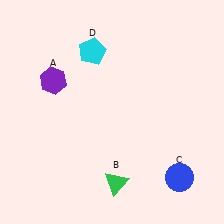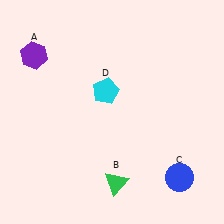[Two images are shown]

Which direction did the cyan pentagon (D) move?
The cyan pentagon (D) moved down.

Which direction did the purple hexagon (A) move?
The purple hexagon (A) moved up.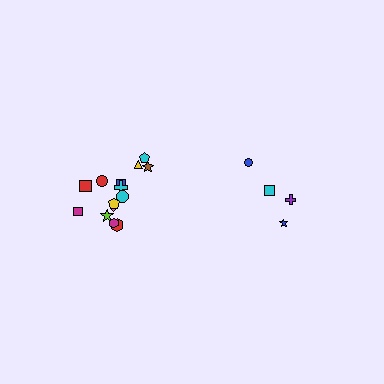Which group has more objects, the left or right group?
The left group.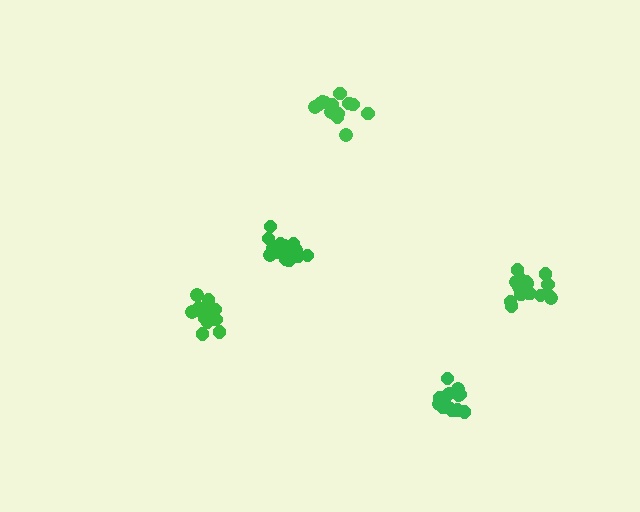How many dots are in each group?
Group 1: 16 dots, Group 2: 13 dots, Group 3: 14 dots, Group 4: 15 dots, Group 5: 17 dots (75 total).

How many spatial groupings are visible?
There are 5 spatial groupings.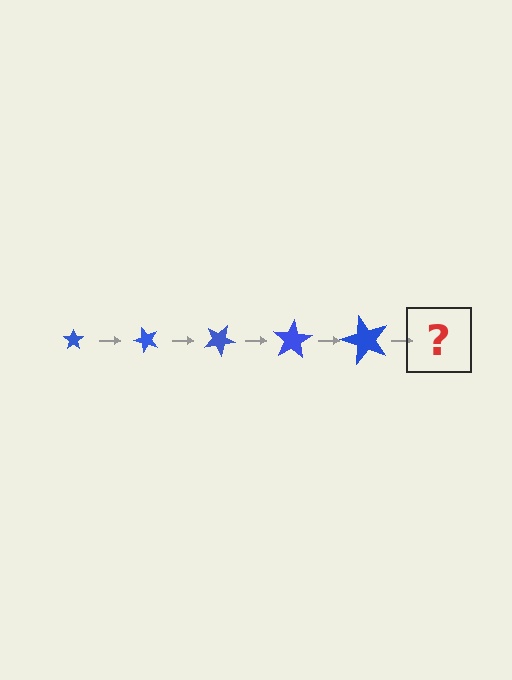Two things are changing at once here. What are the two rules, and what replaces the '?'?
The two rules are that the star grows larger each step and it rotates 50 degrees each step. The '?' should be a star, larger than the previous one and rotated 250 degrees from the start.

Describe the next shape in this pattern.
It should be a star, larger than the previous one and rotated 250 degrees from the start.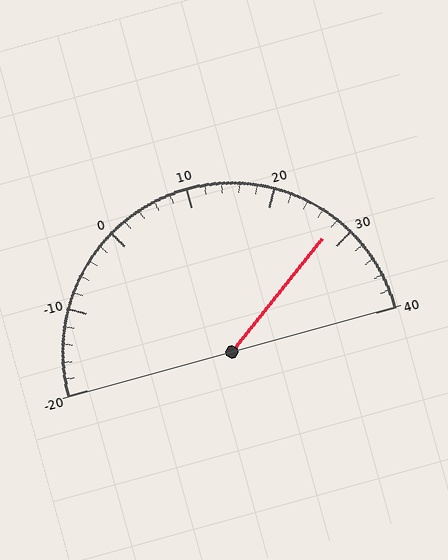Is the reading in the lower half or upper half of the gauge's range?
The reading is in the upper half of the range (-20 to 40).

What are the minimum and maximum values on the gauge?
The gauge ranges from -20 to 40.